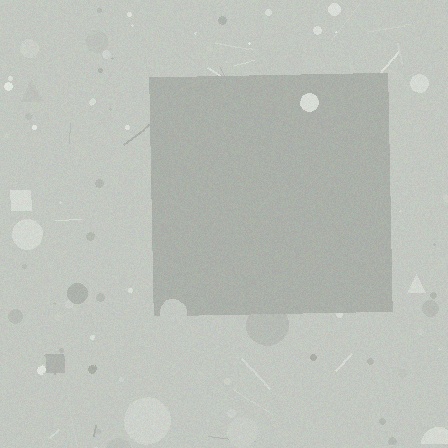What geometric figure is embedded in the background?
A square is embedded in the background.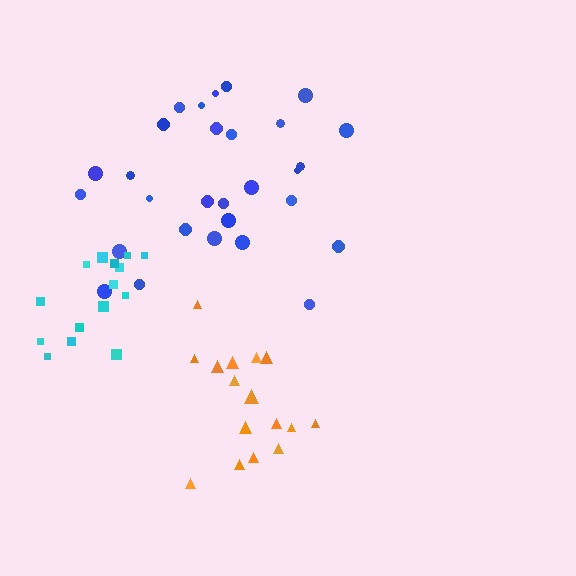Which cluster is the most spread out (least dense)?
Cyan.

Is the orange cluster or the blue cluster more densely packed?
Orange.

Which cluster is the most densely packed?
Orange.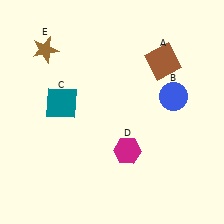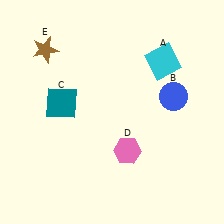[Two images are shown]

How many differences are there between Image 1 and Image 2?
There are 2 differences between the two images.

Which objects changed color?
A changed from brown to cyan. D changed from magenta to pink.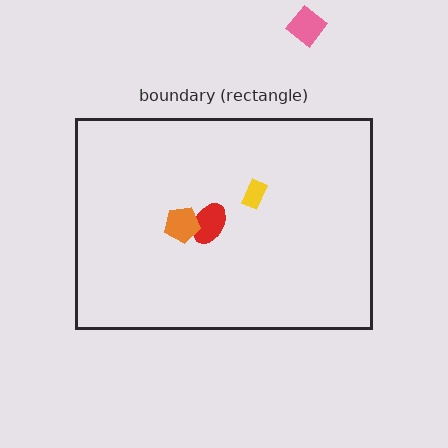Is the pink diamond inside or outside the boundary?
Outside.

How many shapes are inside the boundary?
3 inside, 1 outside.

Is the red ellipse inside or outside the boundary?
Inside.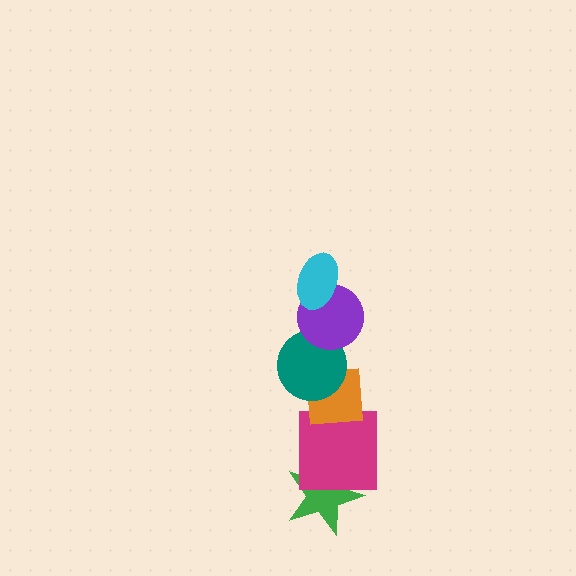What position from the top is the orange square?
The orange square is 4th from the top.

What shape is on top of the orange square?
The teal circle is on top of the orange square.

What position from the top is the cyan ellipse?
The cyan ellipse is 1st from the top.